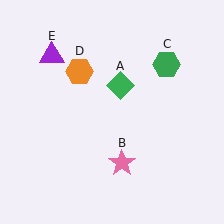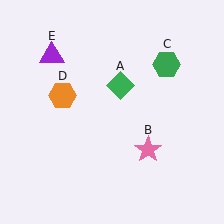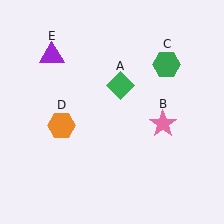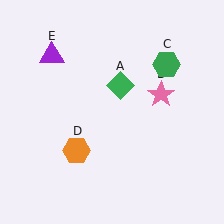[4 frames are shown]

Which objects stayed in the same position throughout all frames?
Green diamond (object A) and green hexagon (object C) and purple triangle (object E) remained stationary.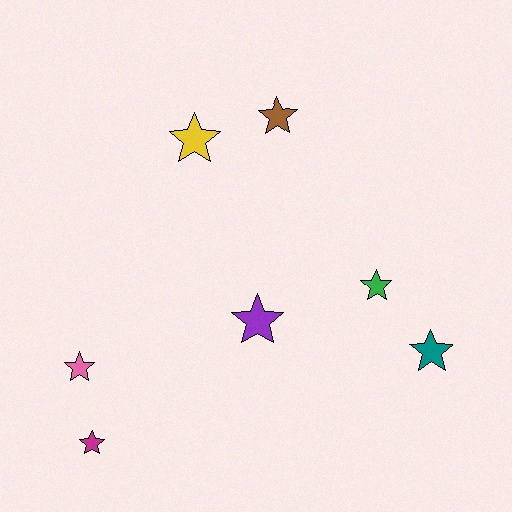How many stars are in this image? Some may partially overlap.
There are 7 stars.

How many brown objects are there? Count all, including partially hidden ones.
There is 1 brown object.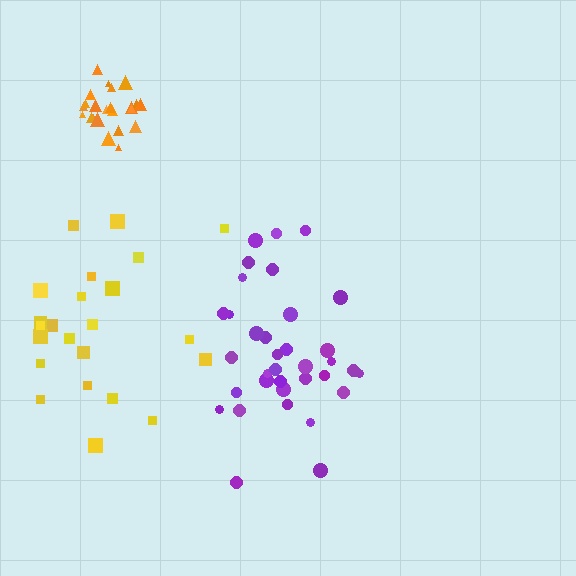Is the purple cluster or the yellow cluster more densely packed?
Purple.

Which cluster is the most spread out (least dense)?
Yellow.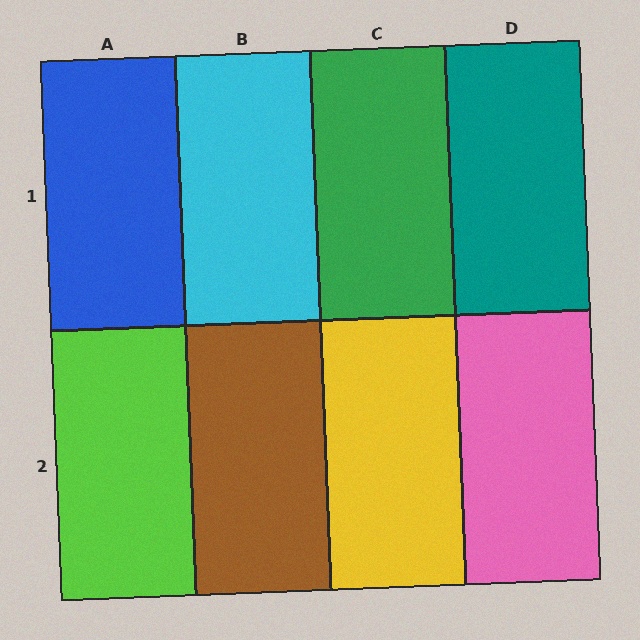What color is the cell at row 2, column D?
Pink.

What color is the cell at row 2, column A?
Lime.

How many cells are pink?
1 cell is pink.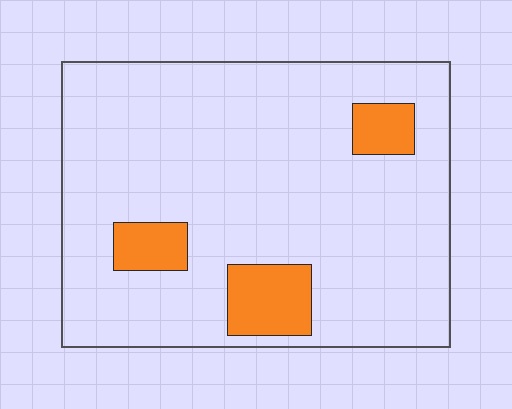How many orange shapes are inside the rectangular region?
3.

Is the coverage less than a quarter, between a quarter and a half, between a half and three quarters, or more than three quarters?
Less than a quarter.